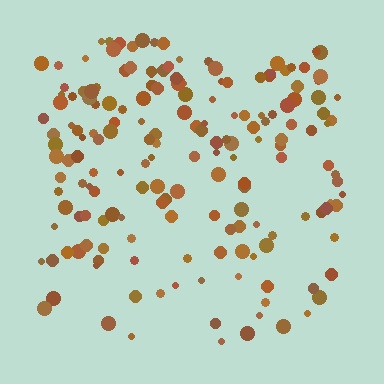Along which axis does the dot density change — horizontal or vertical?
Vertical.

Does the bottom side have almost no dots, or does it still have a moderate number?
Still a moderate number, just noticeably fewer than the top.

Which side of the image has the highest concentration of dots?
The top.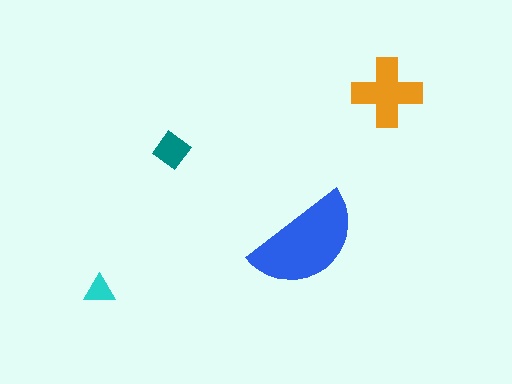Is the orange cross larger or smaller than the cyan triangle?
Larger.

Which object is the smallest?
The cyan triangle.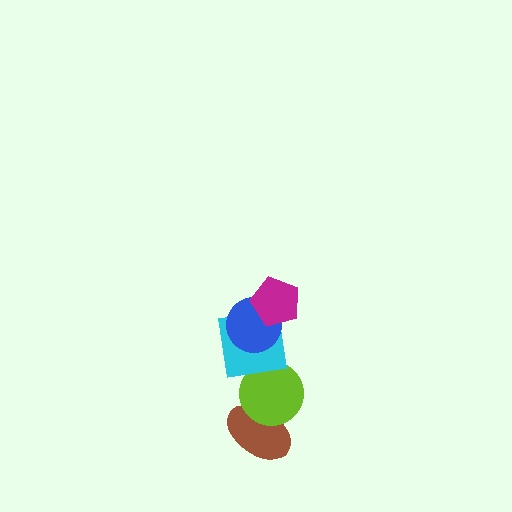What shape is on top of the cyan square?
The blue circle is on top of the cyan square.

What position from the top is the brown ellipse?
The brown ellipse is 5th from the top.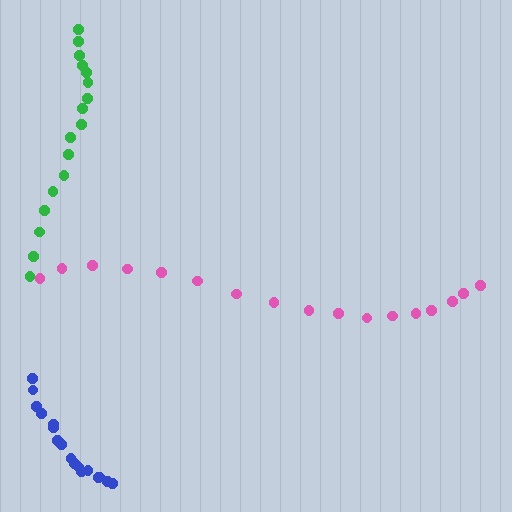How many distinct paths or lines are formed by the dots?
There are 3 distinct paths.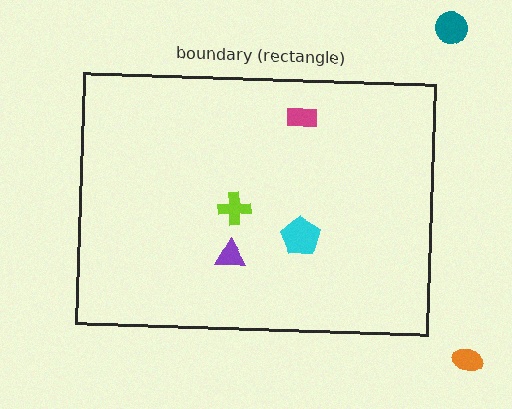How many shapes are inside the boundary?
4 inside, 2 outside.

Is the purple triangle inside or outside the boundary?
Inside.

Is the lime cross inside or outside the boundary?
Inside.